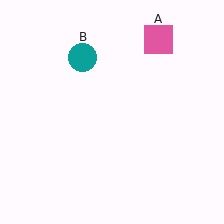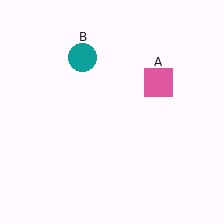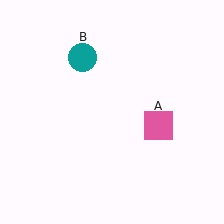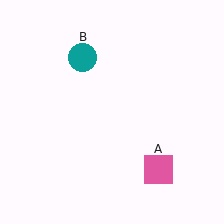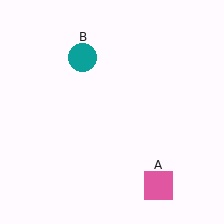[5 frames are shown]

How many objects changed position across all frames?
1 object changed position: pink square (object A).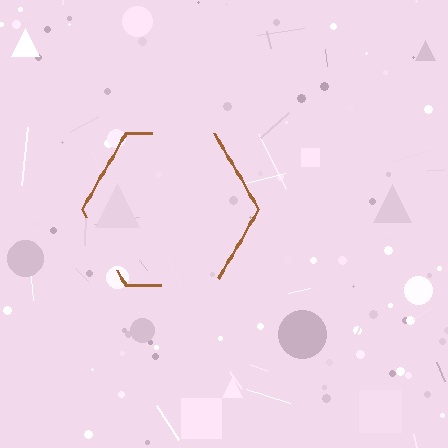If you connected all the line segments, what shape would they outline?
They would outline a hexagon.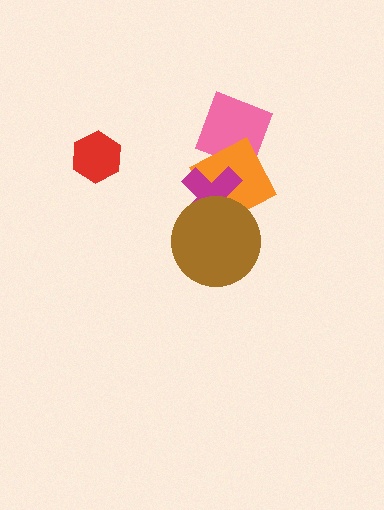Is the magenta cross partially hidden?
Yes, it is partially covered by another shape.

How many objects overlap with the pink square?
1 object overlaps with the pink square.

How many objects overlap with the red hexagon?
0 objects overlap with the red hexagon.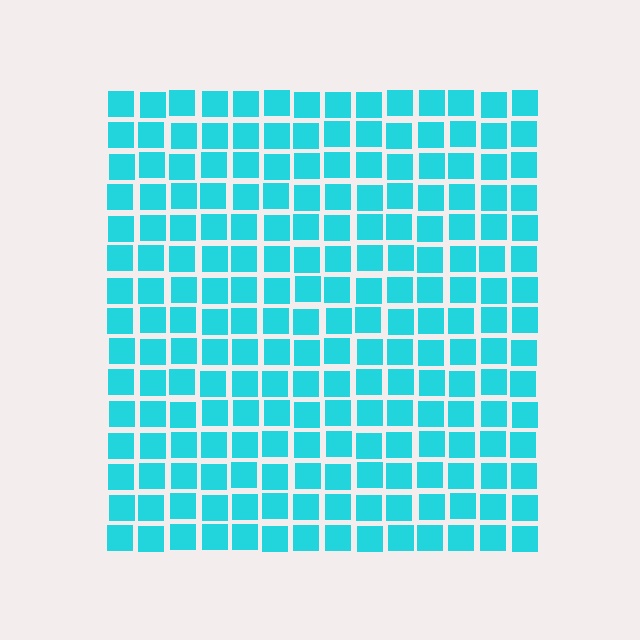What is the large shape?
The large shape is a square.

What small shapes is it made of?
It is made of small squares.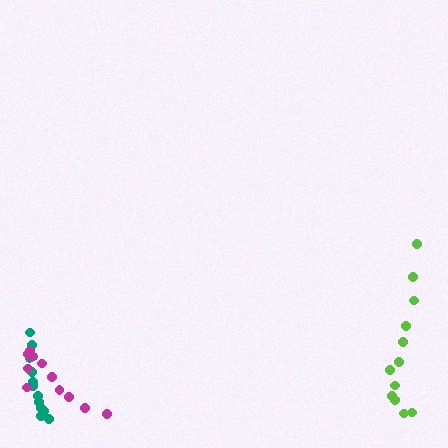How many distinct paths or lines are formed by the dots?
There are 3 distinct paths.